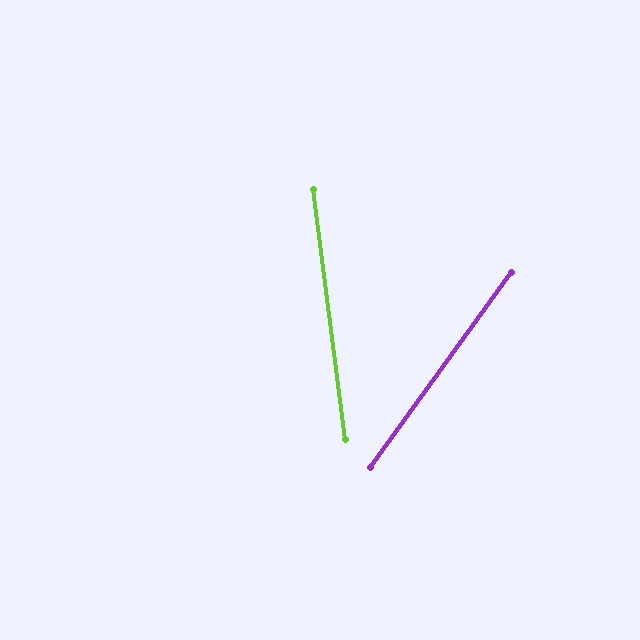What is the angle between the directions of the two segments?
Approximately 43 degrees.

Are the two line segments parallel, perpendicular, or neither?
Neither parallel nor perpendicular — they differ by about 43°.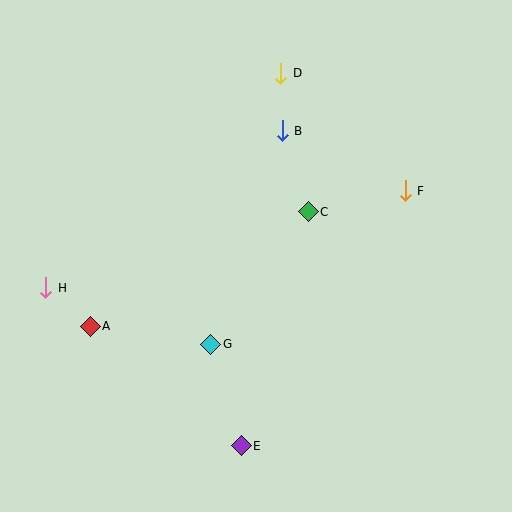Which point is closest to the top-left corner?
Point D is closest to the top-left corner.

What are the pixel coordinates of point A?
Point A is at (90, 326).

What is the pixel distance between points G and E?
The distance between G and E is 106 pixels.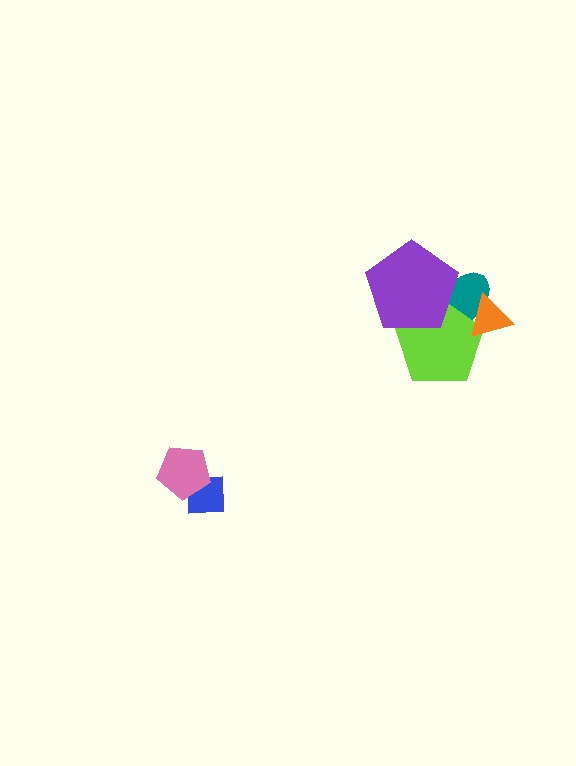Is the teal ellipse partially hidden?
Yes, it is partially covered by another shape.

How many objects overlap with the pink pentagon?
1 object overlaps with the pink pentagon.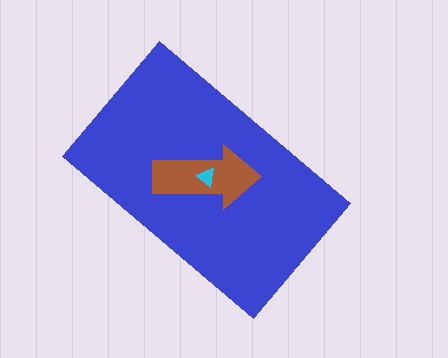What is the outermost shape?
The blue rectangle.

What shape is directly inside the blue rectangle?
The brown arrow.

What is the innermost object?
The cyan triangle.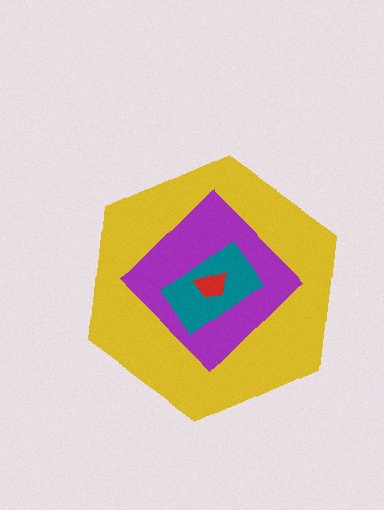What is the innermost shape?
The red trapezoid.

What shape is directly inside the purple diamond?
The teal rectangle.